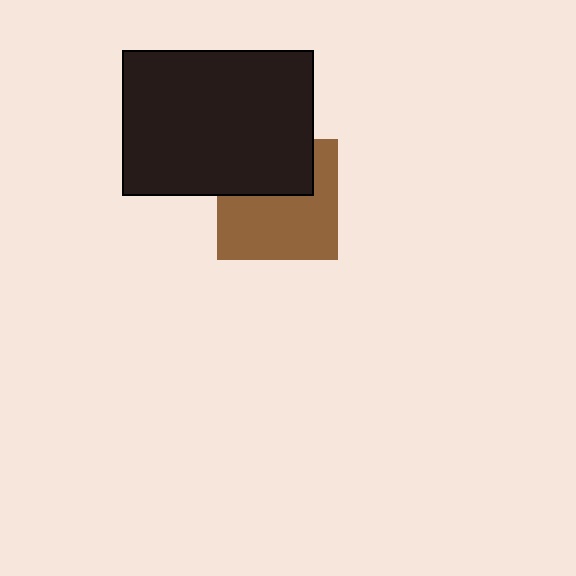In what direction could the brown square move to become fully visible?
The brown square could move down. That would shift it out from behind the black rectangle entirely.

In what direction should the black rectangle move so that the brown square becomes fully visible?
The black rectangle should move up. That is the shortest direction to clear the overlap and leave the brown square fully visible.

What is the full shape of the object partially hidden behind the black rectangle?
The partially hidden object is a brown square.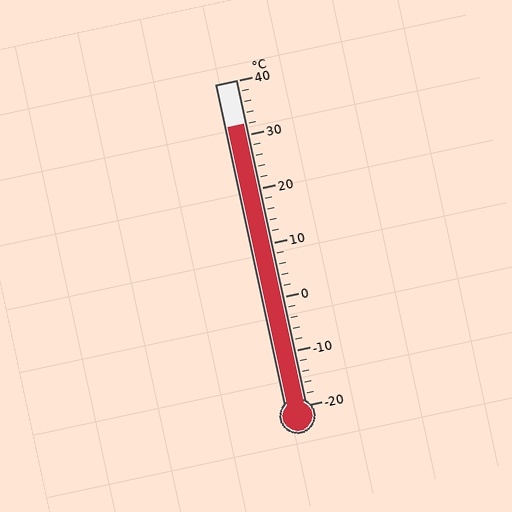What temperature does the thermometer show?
The thermometer shows approximately 32°C.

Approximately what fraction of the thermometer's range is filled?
The thermometer is filled to approximately 85% of its range.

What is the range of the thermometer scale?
The thermometer scale ranges from -20°C to 40°C.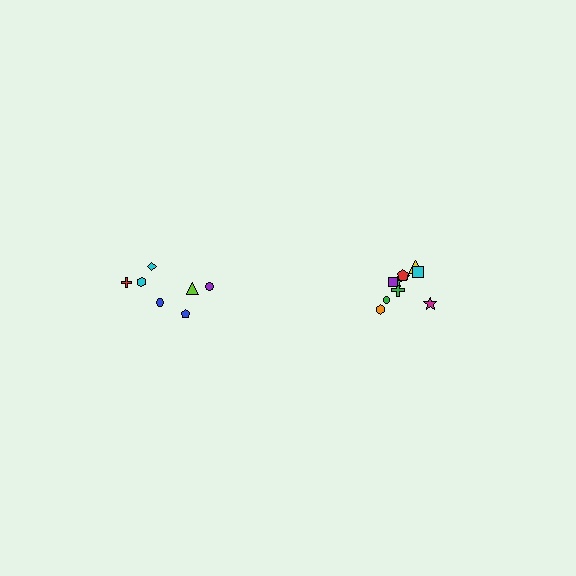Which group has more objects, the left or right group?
The right group.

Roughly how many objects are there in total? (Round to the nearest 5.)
Roughly 15 objects in total.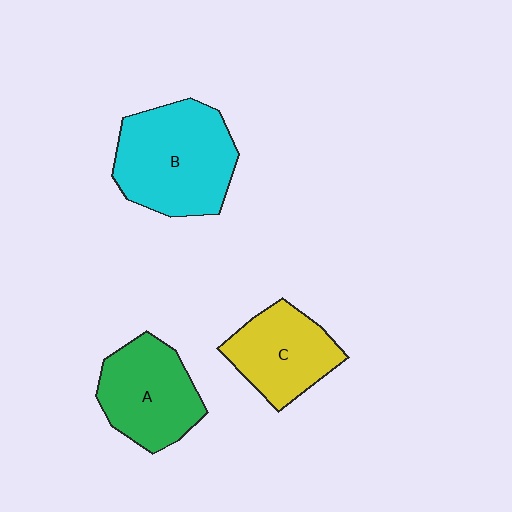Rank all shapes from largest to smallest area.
From largest to smallest: B (cyan), A (green), C (yellow).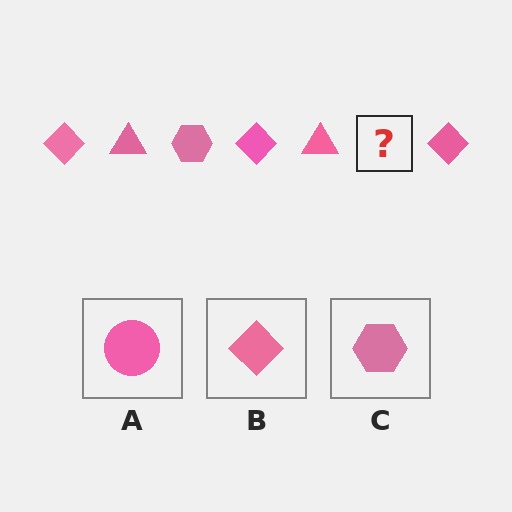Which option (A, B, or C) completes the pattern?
C.